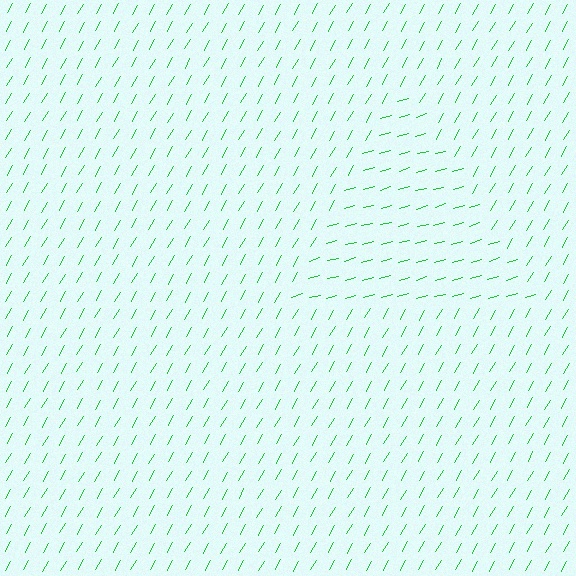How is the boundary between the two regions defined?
The boundary is defined purely by a change in line orientation (approximately 45 degrees difference). All lines are the same color and thickness.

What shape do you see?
I see a triangle.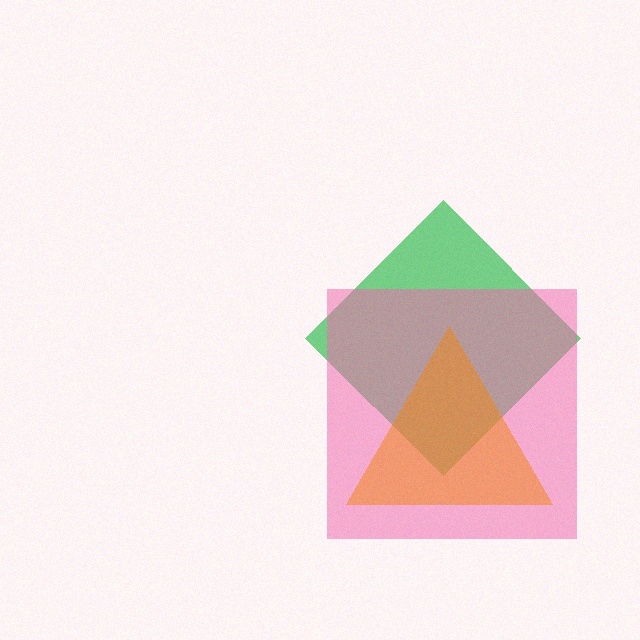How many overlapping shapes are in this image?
There are 3 overlapping shapes in the image.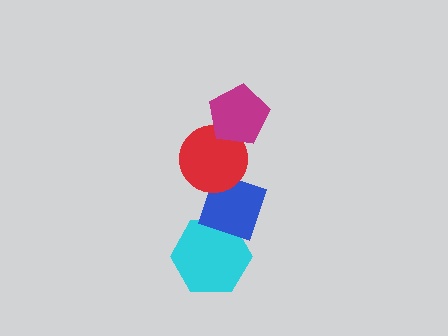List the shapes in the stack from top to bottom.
From top to bottom: the magenta pentagon, the red circle, the blue diamond, the cyan hexagon.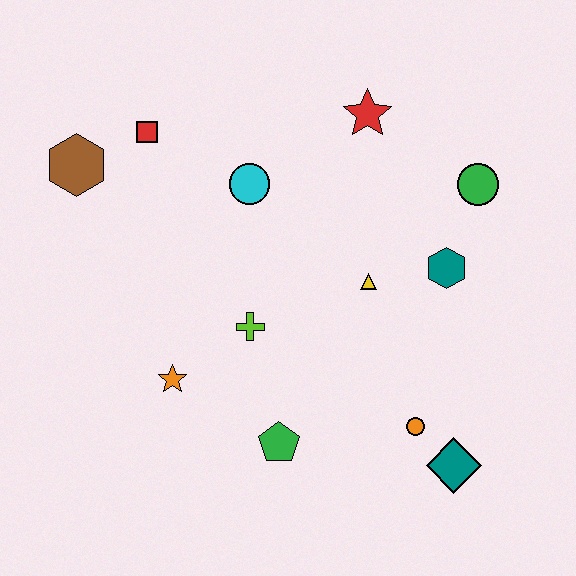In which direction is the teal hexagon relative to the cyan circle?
The teal hexagon is to the right of the cyan circle.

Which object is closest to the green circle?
The teal hexagon is closest to the green circle.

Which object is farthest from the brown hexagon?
The teal diamond is farthest from the brown hexagon.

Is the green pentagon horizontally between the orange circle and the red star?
No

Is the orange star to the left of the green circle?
Yes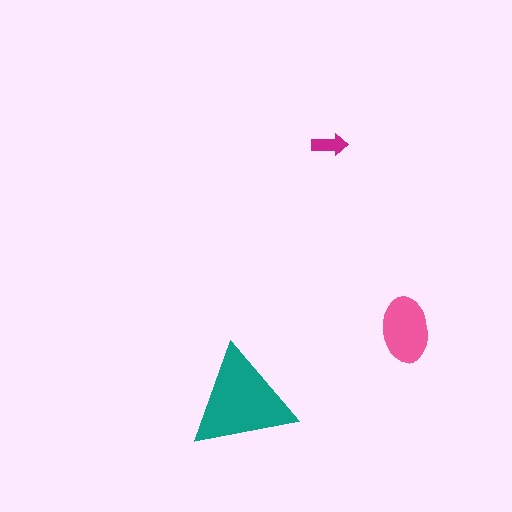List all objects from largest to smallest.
The teal triangle, the pink ellipse, the magenta arrow.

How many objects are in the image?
There are 3 objects in the image.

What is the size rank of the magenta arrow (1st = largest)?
3rd.